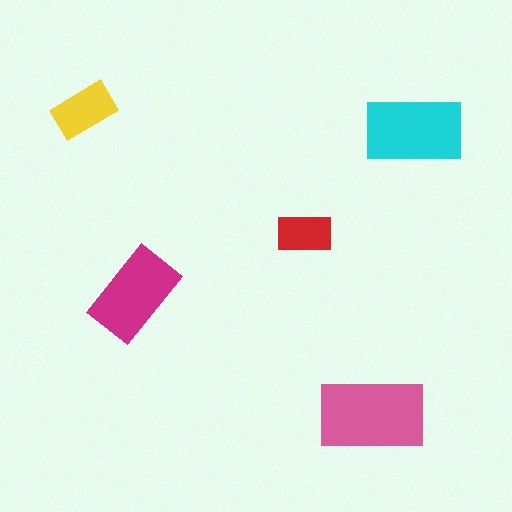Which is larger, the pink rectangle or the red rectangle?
The pink one.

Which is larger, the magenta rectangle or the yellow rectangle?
The magenta one.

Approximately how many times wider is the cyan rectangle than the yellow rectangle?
About 1.5 times wider.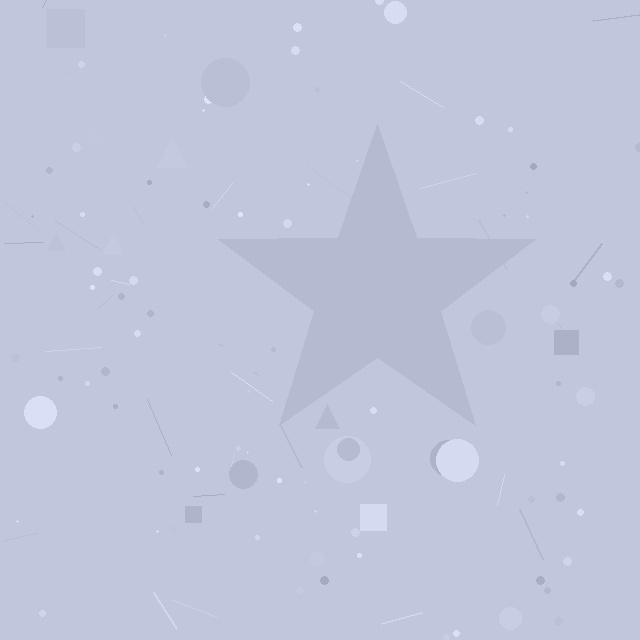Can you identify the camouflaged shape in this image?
The camouflaged shape is a star.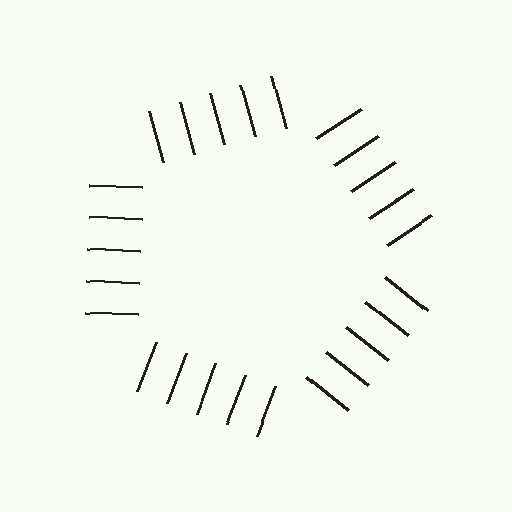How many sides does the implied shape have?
5 sides — the line-ends trace a pentagon.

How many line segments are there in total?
25 — 5 along each of the 5 edges.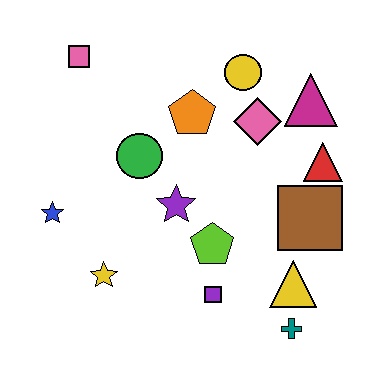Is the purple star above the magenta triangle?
No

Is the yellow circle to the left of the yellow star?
No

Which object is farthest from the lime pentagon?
The pink square is farthest from the lime pentagon.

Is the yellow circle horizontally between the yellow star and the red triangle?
Yes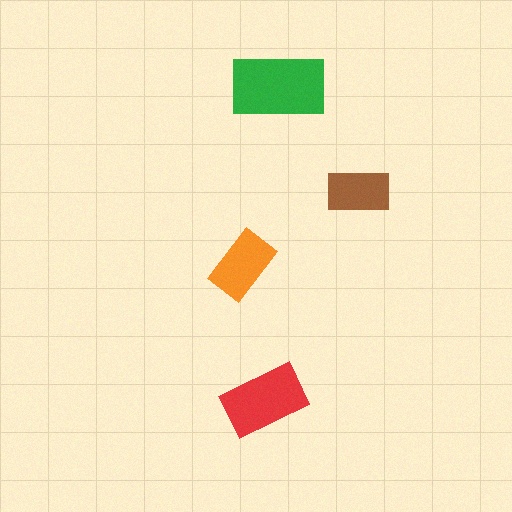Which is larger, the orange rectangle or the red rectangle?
The red one.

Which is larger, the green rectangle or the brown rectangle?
The green one.